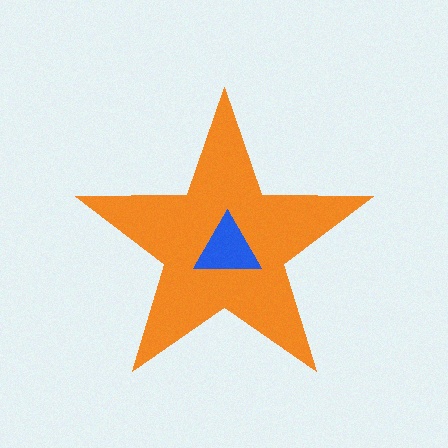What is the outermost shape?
The orange star.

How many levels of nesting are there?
2.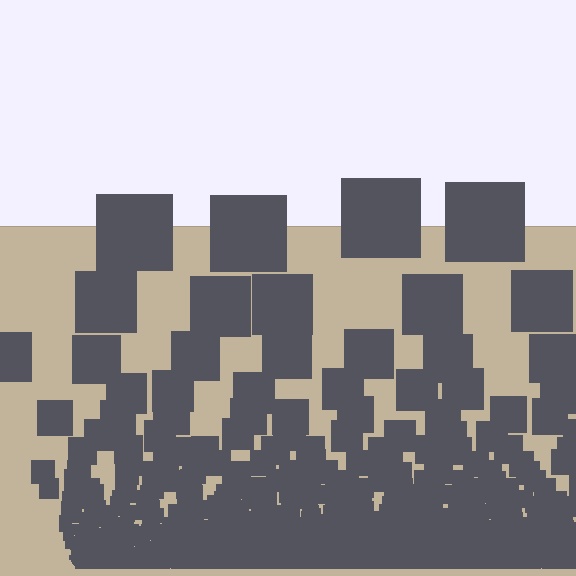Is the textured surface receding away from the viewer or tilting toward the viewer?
The surface appears to tilt toward the viewer. Texture elements get larger and sparser toward the top.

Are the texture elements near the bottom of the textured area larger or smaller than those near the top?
Smaller. The gradient is inverted — elements near the bottom are smaller and denser.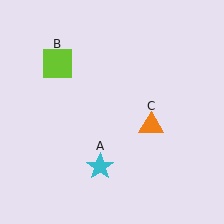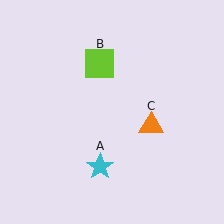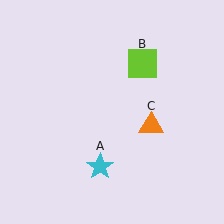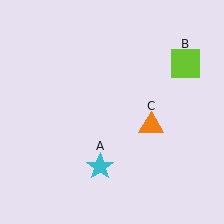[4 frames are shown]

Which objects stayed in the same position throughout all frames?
Cyan star (object A) and orange triangle (object C) remained stationary.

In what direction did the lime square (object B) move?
The lime square (object B) moved right.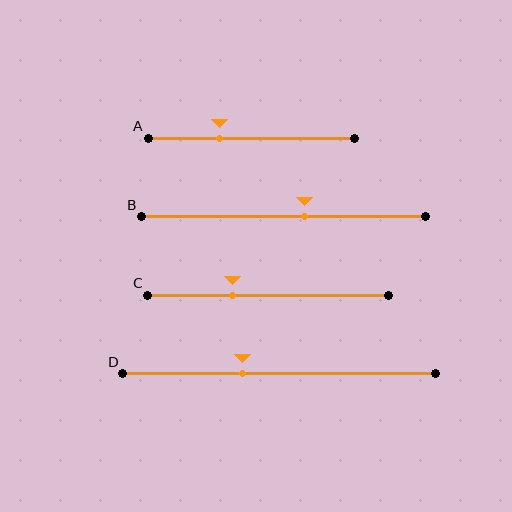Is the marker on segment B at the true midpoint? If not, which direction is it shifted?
No, the marker on segment B is shifted to the right by about 7% of the segment length.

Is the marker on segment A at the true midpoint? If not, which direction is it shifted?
No, the marker on segment A is shifted to the left by about 15% of the segment length.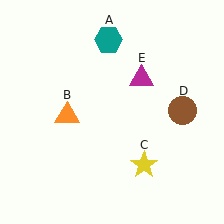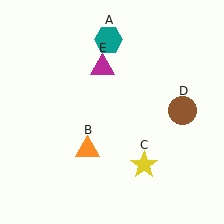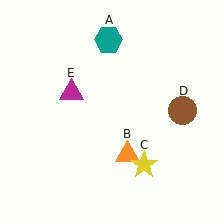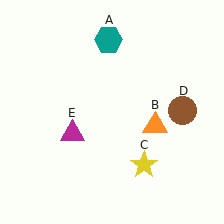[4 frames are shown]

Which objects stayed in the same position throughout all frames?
Teal hexagon (object A) and yellow star (object C) and brown circle (object D) remained stationary.